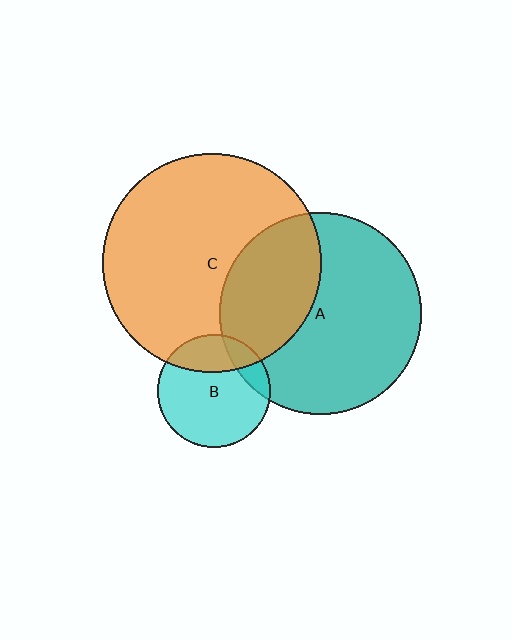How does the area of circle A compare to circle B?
Approximately 3.2 times.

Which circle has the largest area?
Circle C (orange).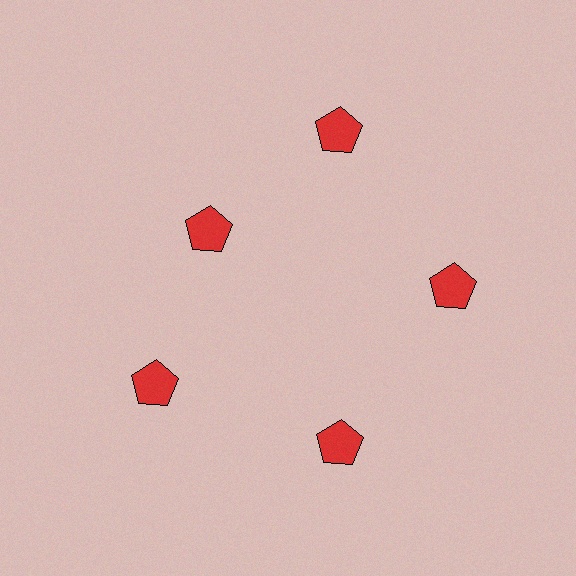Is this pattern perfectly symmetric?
No. The 5 red pentagons are arranged in a ring, but one element near the 10 o'clock position is pulled inward toward the center, breaking the 5-fold rotational symmetry.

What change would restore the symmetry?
The symmetry would be restored by moving it outward, back onto the ring so that all 5 pentagons sit at equal angles and equal distance from the center.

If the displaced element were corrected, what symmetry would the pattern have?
It would have 5-fold rotational symmetry — the pattern would map onto itself every 72 degrees.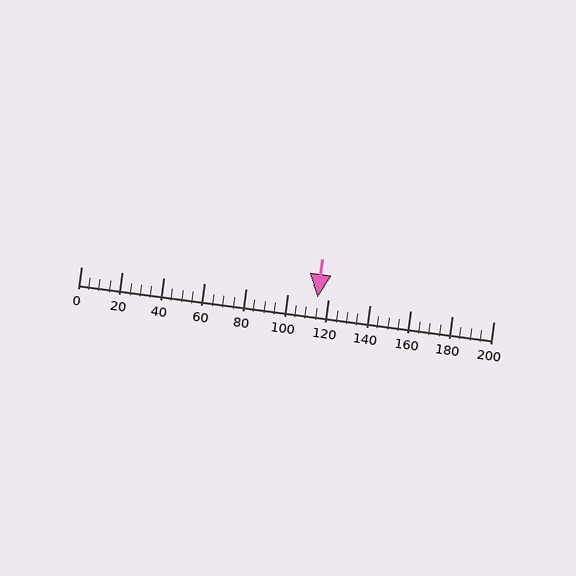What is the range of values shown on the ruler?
The ruler shows values from 0 to 200.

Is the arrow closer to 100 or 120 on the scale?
The arrow is closer to 120.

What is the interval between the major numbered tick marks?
The major tick marks are spaced 20 units apart.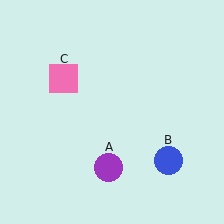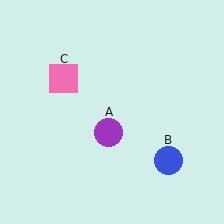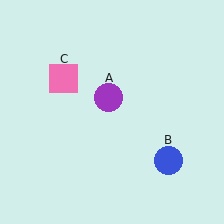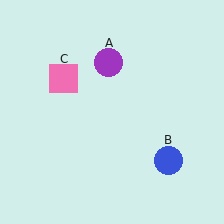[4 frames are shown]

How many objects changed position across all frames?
1 object changed position: purple circle (object A).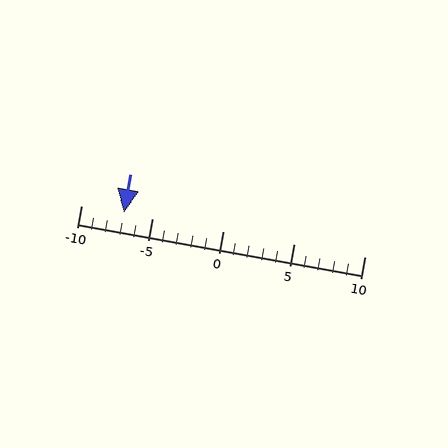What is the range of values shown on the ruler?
The ruler shows values from -10 to 10.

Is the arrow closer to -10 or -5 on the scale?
The arrow is closer to -5.